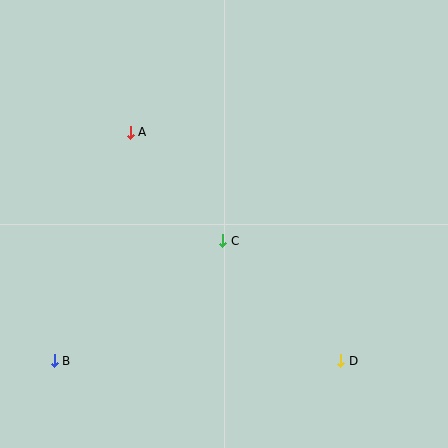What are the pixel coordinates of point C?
Point C is at (223, 241).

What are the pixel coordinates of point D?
Point D is at (341, 361).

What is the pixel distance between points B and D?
The distance between B and D is 286 pixels.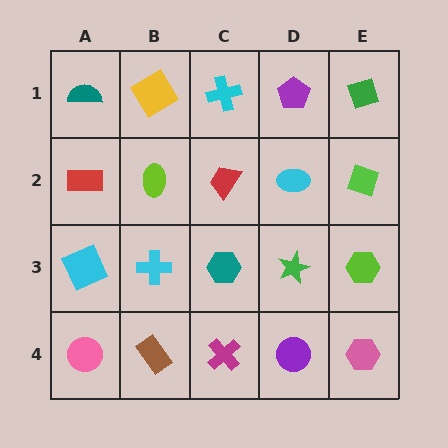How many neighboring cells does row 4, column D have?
3.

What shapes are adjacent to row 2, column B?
A yellow diamond (row 1, column B), a cyan cross (row 3, column B), a red rectangle (row 2, column A), a red trapezoid (row 2, column C).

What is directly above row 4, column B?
A cyan cross.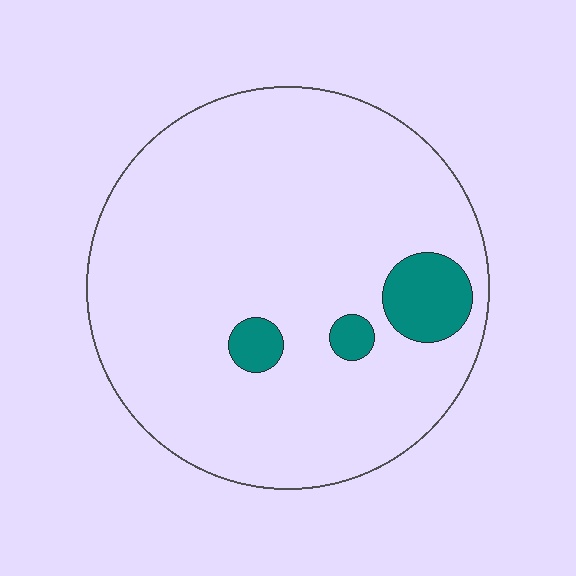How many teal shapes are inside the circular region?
3.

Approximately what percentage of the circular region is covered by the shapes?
Approximately 10%.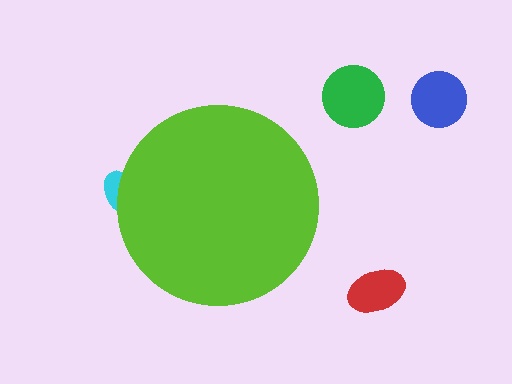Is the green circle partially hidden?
No, the green circle is fully visible.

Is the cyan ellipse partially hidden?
Yes, the cyan ellipse is partially hidden behind the lime circle.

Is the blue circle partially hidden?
No, the blue circle is fully visible.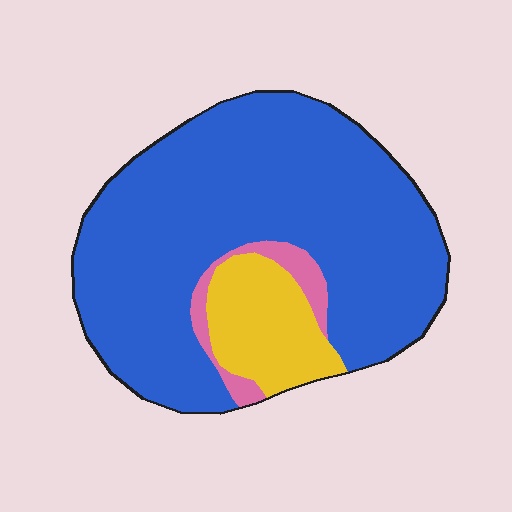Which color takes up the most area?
Blue, at roughly 80%.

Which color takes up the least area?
Pink, at roughly 5%.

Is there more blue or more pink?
Blue.